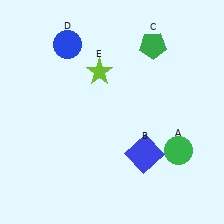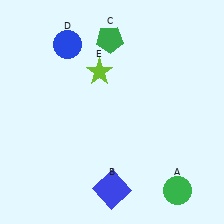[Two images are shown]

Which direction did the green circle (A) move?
The green circle (A) moved down.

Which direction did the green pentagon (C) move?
The green pentagon (C) moved left.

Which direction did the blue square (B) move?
The blue square (B) moved down.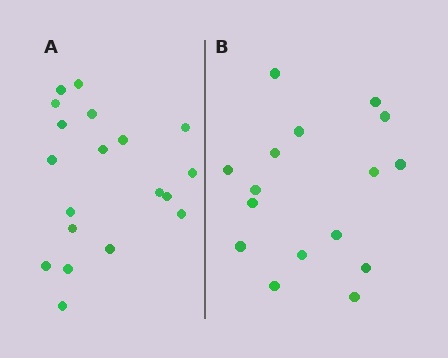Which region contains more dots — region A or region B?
Region A (the left region) has more dots.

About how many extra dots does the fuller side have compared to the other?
Region A has just a few more — roughly 2 or 3 more dots than region B.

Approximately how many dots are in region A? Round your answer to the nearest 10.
About 20 dots. (The exact count is 19, which rounds to 20.)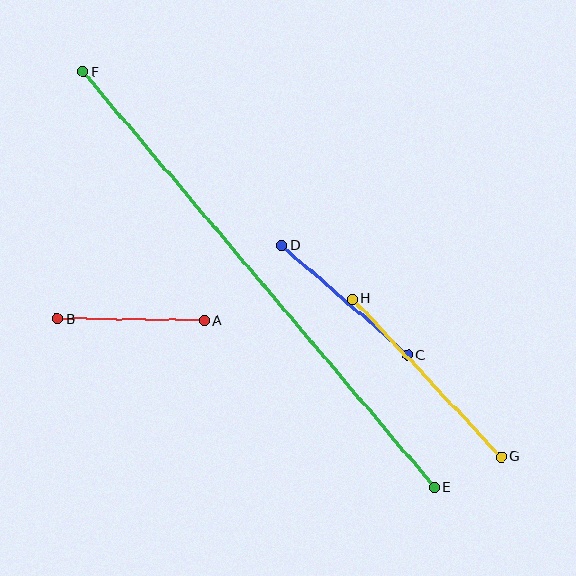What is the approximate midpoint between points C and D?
The midpoint is at approximately (345, 300) pixels.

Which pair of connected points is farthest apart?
Points E and F are farthest apart.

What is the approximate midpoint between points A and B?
The midpoint is at approximately (131, 319) pixels.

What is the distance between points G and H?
The distance is approximately 217 pixels.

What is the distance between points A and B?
The distance is approximately 147 pixels.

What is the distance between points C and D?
The distance is approximately 167 pixels.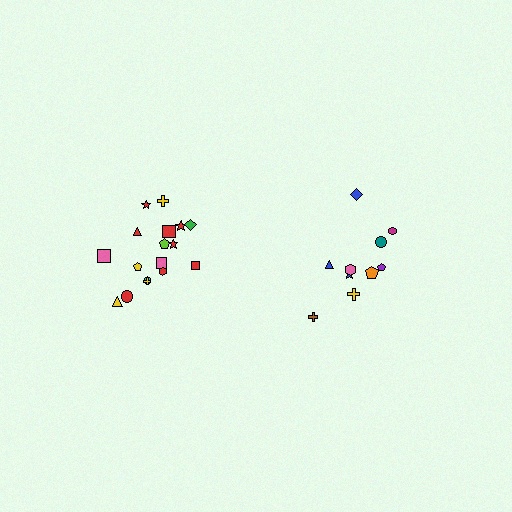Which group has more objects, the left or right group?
The left group.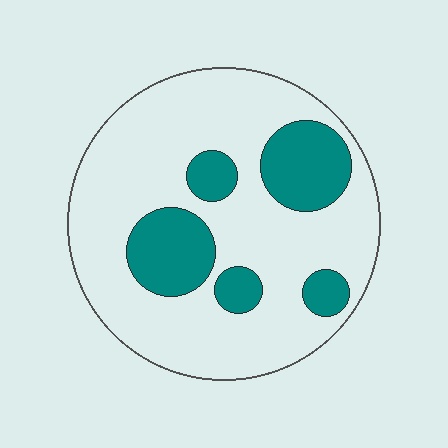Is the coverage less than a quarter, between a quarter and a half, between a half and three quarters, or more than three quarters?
Less than a quarter.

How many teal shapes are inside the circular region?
5.